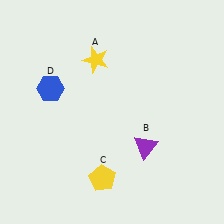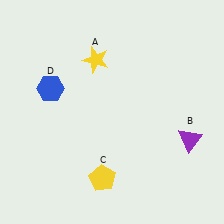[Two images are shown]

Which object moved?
The purple triangle (B) moved right.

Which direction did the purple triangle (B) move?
The purple triangle (B) moved right.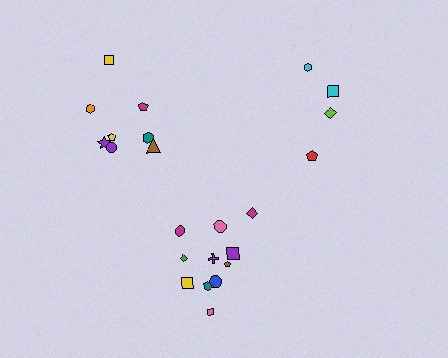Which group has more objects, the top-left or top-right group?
The top-left group.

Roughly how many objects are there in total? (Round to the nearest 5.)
Roughly 25 objects in total.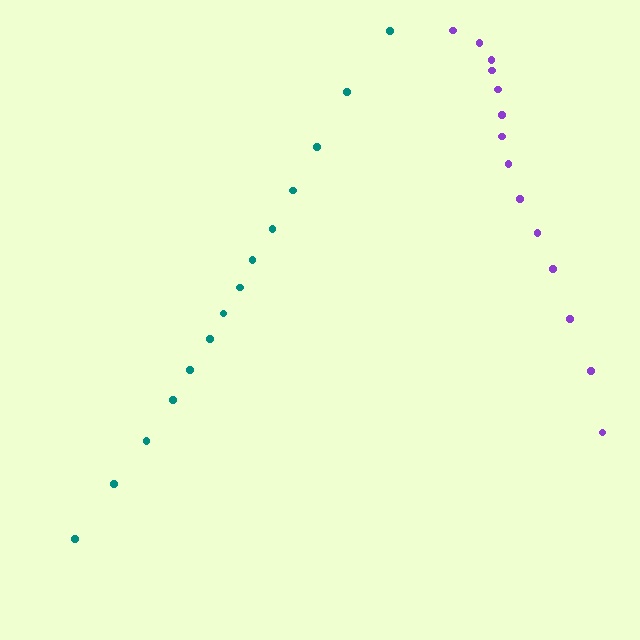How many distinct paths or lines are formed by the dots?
There are 2 distinct paths.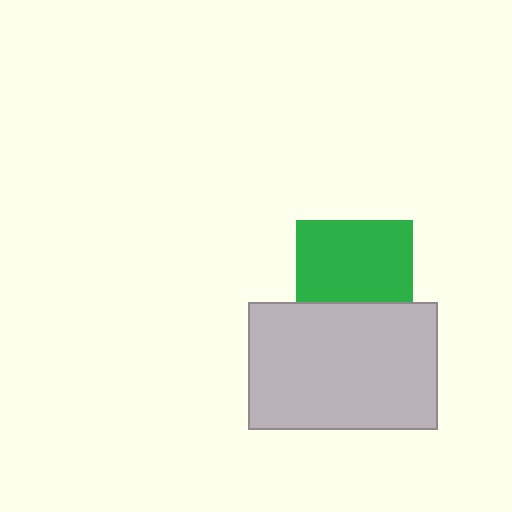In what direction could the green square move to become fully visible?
The green square could move up. That would shift it out from behind the light gray rectangle entirely.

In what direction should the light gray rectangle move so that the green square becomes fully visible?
The light gray rectangle should move down. That is the shortest direction to clear the overlap and leave the green square fully visible.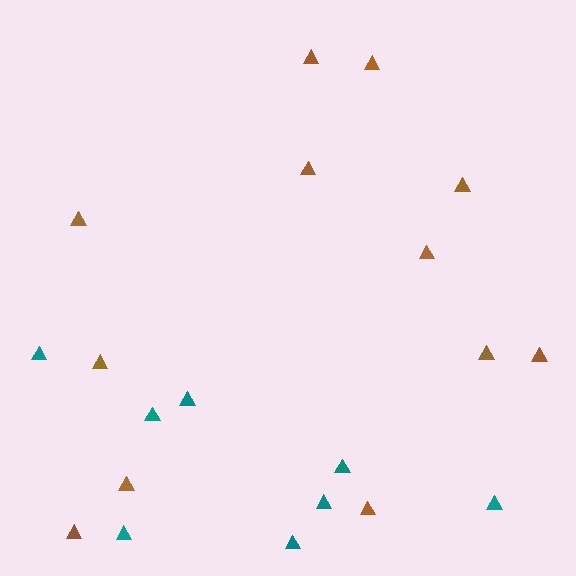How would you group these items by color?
There are 2 groups: one group of teal triangles (8) and one group of brown triangles (12).